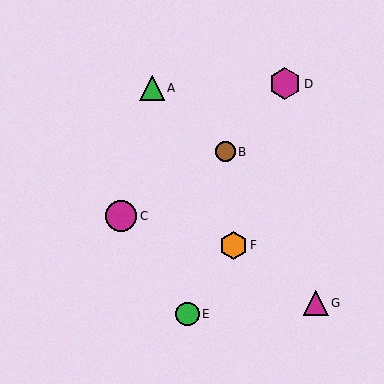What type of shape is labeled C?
Shape C is a magenta circle.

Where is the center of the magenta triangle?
The center of the magenta triangle is at (316, 303).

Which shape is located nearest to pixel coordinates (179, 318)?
The green circle (labeled E) at (187, 314) is nearest to that location.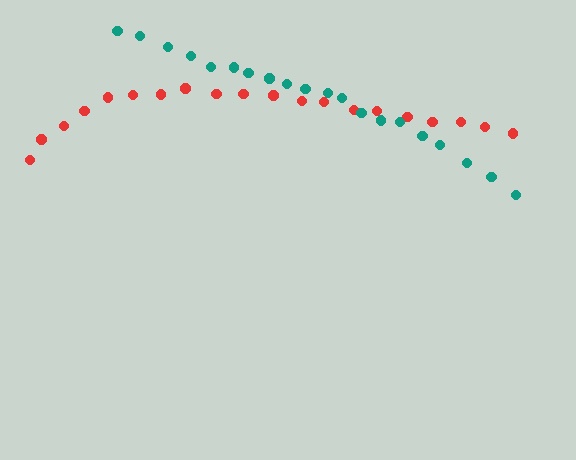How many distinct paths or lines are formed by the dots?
There are 2 distinct paths.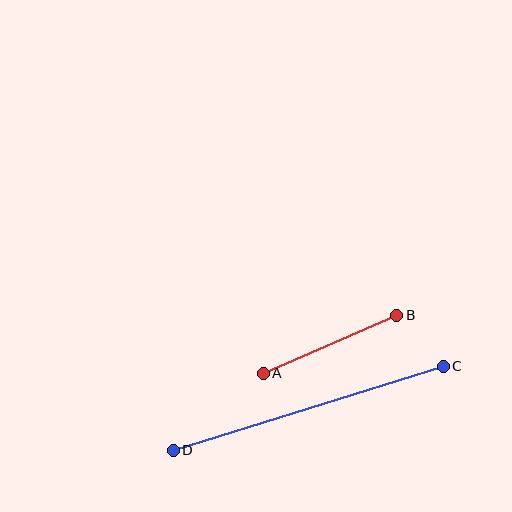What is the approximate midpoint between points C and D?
The midpoint is at approximately (308, 408) pixels.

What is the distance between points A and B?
The distance is approximately 146 pixels.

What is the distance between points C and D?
The distance is approximately 283 pixels.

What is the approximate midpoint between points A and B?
The midpoint is at approximately (330, 344) pixels.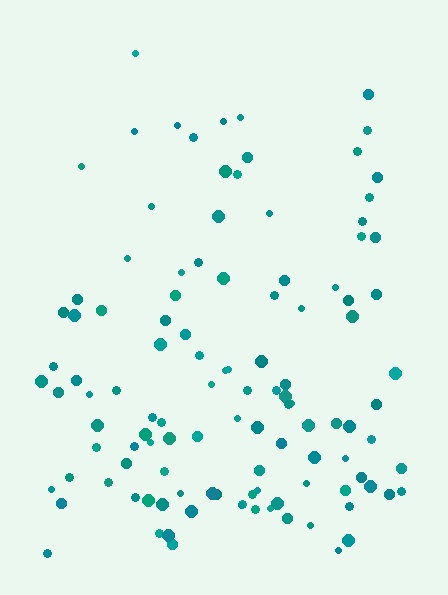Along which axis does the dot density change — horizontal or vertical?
Vertical.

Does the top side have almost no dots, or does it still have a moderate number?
Still a moderate number, just noticeably fewer than the bottom.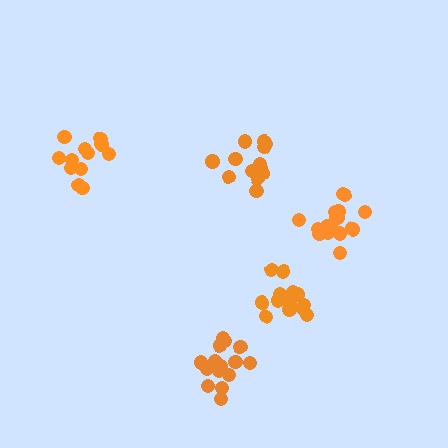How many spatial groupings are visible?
There are 5 spatial groupings.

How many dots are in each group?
Group 1: 16 dots, Group 2: 16 dots, Group 3: 15 dots, Group 4: 12 dots, Group 5: 13 dots (72 total).